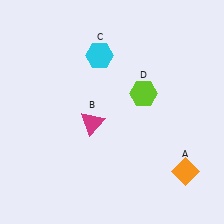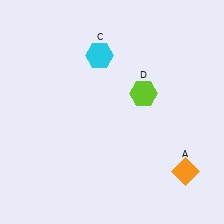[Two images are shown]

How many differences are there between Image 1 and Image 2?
There is 1 difference between the two images.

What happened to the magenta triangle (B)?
The magenta triangle (B) was removed in Image 2. It was in the bottom-left area of Image 1.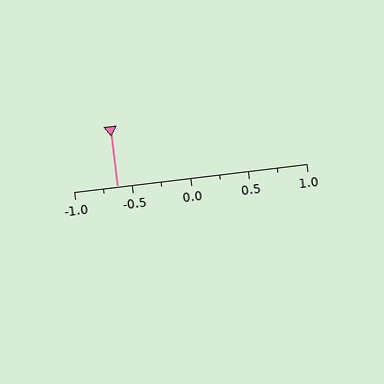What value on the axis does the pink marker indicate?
The marker indicates approximately -0.62.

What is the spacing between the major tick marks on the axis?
The major ticks are spaced 0.5 apart.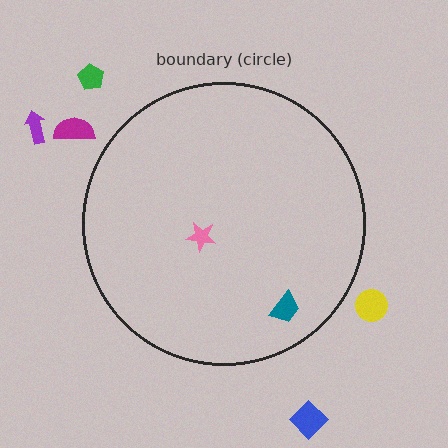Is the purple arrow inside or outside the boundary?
Outside.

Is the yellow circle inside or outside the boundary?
Outside.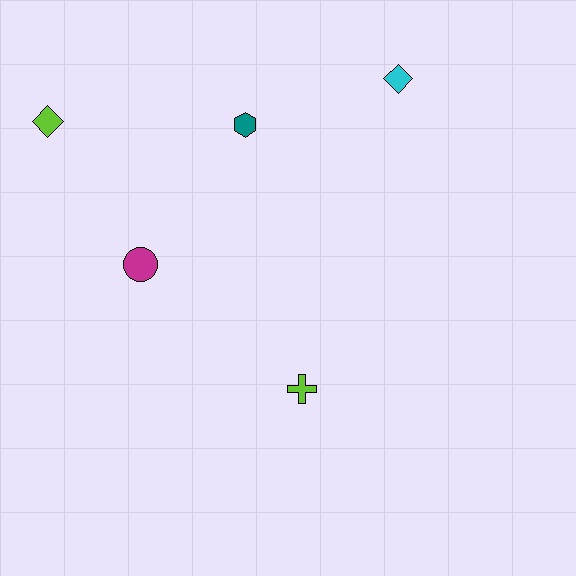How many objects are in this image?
There are 5 objects.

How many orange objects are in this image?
There are no orange objects.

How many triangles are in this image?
There are no triangles.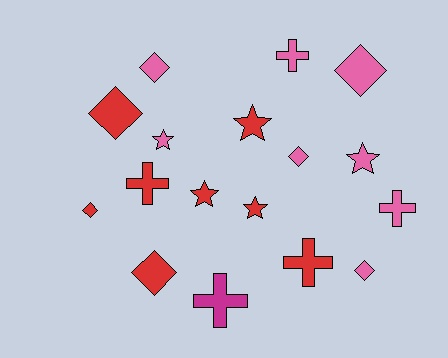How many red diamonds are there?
There are 3 red diamonds.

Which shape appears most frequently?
Diamond, with 7 objects.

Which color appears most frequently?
Pink, with 8 objects.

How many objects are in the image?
There are 17 objects.